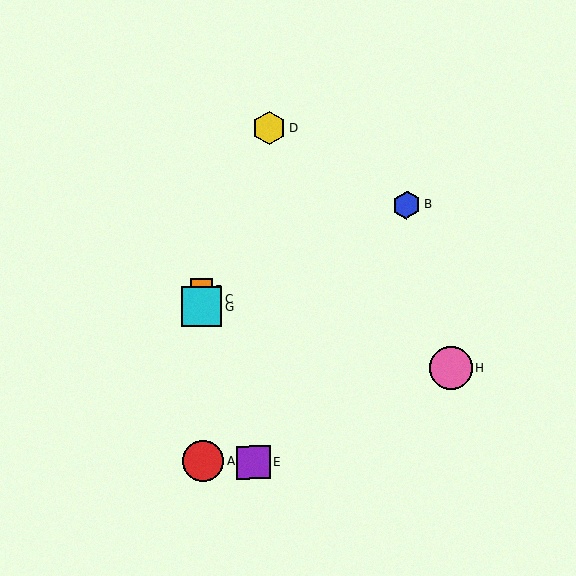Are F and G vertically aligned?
Yes, both are at x≈201.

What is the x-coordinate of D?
Object D is at x≈269.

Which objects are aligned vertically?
Objects A, C, F, G are aligned vertically.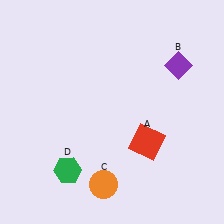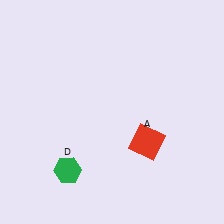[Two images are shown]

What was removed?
The orange circle (C), the purple diamond (B) were removed in Image 2.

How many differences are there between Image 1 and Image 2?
There are 2 differences between the two images.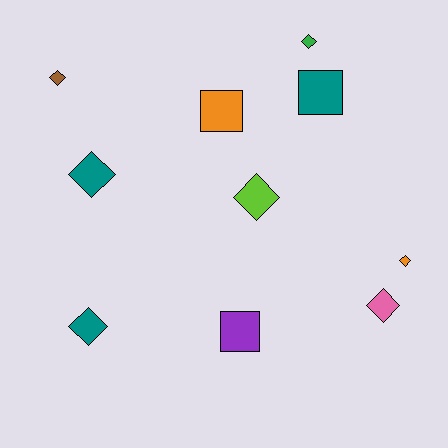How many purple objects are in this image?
There is 1 purple object.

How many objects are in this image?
There are 10 objects.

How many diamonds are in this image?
There are 7 diamonds.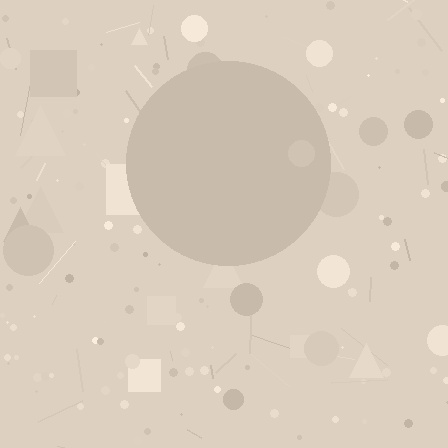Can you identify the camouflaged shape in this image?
The camouflaged shape is a circle.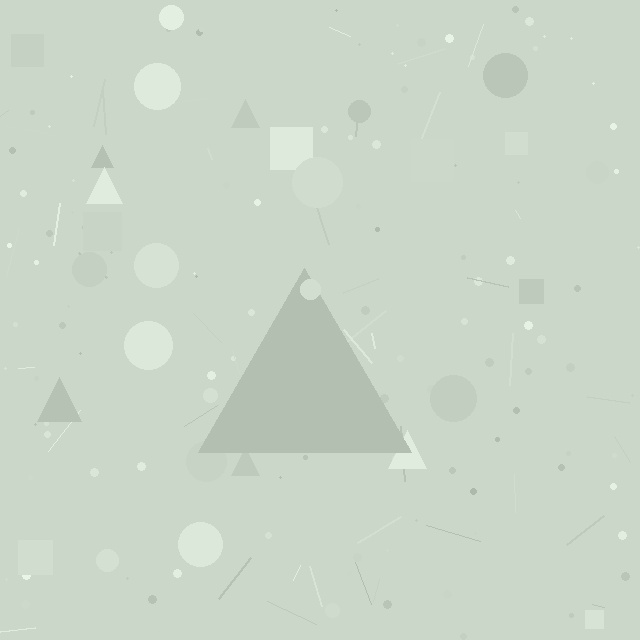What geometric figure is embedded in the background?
A triangle is embedded in the background.